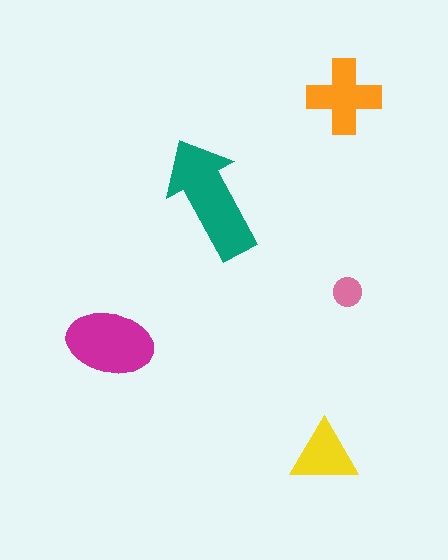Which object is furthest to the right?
The pink circle is rightmost.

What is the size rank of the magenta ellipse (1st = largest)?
2nd.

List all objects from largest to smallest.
The teal arrow, the magenta ellipse, the orange cross, the yellow triangle, the pink circle.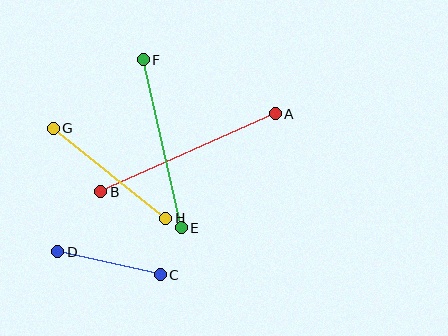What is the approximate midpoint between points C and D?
The midpoint is at approximately (109, 263) pixels.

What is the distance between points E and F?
The distance is approximately 172 pixels.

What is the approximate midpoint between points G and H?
The midpoint is at approximately (109, 173) pixels.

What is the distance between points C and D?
The distance is approximately 105 pixels.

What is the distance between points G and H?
The distance is approximately 144 pixels.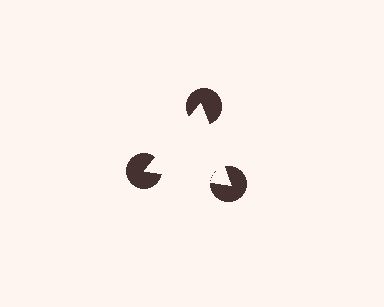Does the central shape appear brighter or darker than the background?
It typically appears slightly brighter than the background, even though no actual brightness change is drawn.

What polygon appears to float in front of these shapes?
An illusory triangle — its edges are inferred from the aligned wedge cuts in the pac-man discs, not physically drawn.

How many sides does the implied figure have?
3 sides.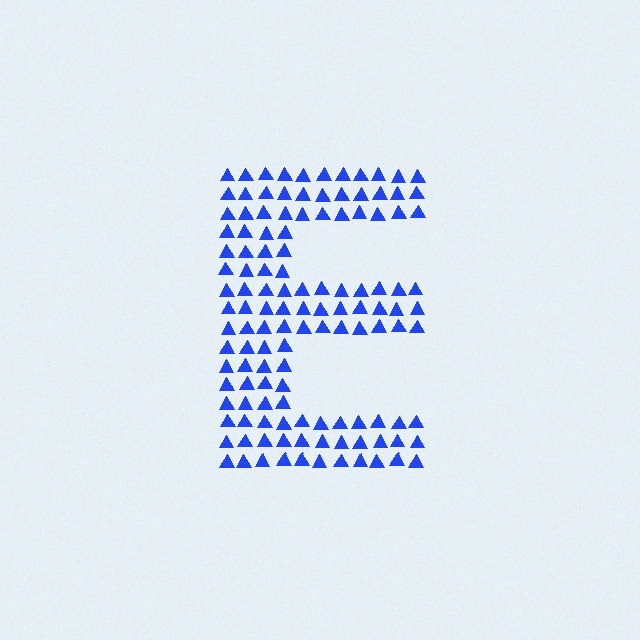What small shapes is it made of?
It is made of small triangles.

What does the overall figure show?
The overall figure shows the letter E.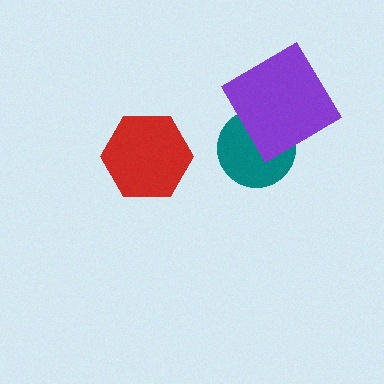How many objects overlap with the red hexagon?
0 objects overlap with the red hexagon.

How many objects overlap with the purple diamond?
1 object overlaps with the purple diamond.